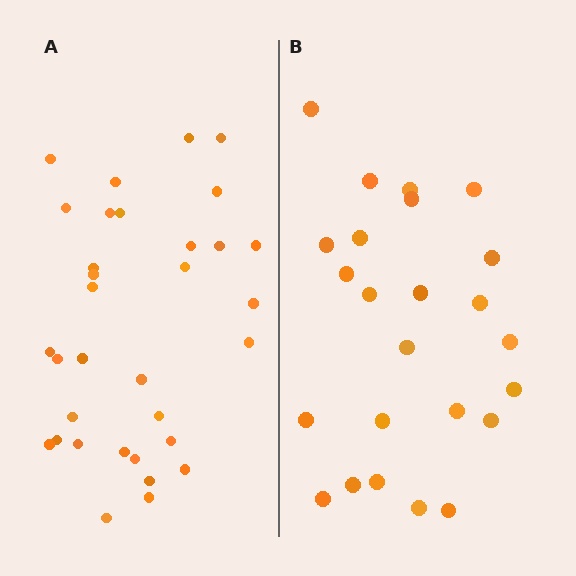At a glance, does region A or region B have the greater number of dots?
Region A (the left region) has more dots.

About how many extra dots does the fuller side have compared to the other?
Region A has roughly 8 or so more dots than region B.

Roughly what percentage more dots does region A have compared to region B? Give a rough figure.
About 40% more.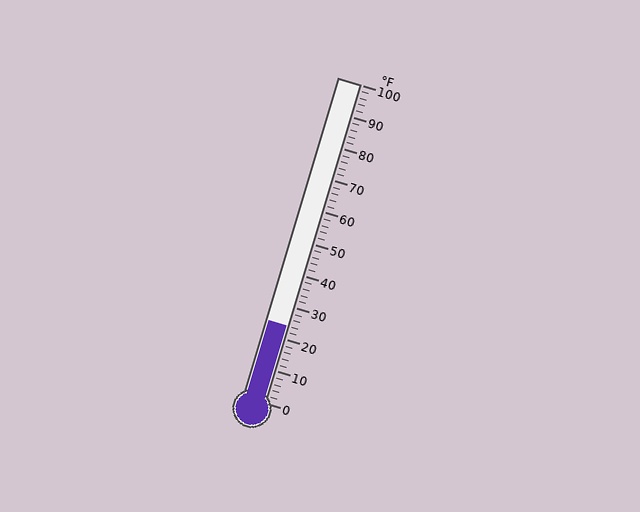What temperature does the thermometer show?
The thermometer shows approximately 24°F.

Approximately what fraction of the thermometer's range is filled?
The thermometer is filled to approximately 25% of its range.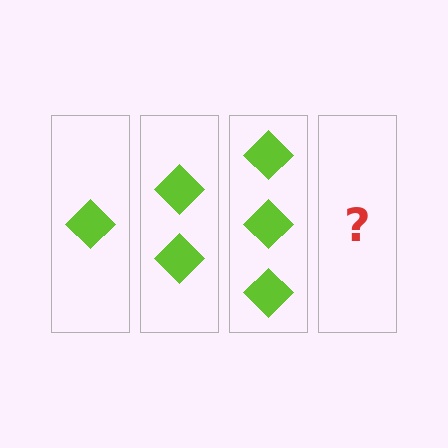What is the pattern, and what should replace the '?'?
The pattern is that each step adds one more diamond. The '?' should be 4 diamonds.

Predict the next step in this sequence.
The next step is 4 diamonds.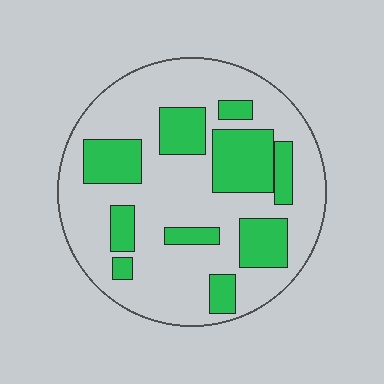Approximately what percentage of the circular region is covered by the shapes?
Approximately 30%.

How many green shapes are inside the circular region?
10.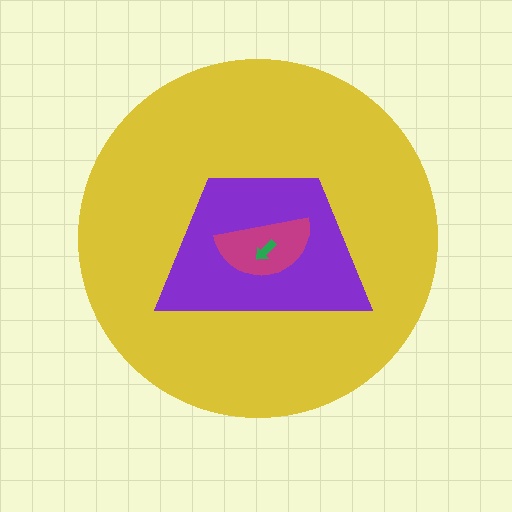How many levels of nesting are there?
4.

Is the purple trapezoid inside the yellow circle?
Yes.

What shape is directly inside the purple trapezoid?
The magenta semicircle.